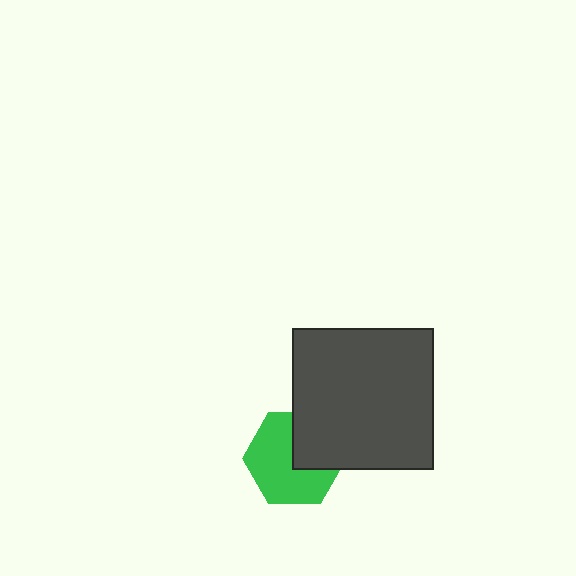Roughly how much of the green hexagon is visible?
About half of it is visible (roughly 65%).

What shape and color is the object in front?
The object in front is a dark gray square.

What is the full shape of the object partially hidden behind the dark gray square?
The partially hidden object is a green hexagon.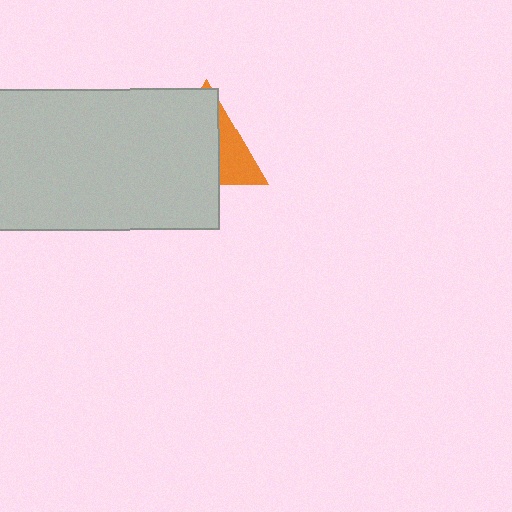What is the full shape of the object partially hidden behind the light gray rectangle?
The partially hidden object is an orange triangle.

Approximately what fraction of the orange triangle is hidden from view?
Roughly 67% of the orange triangle is hidden behind the light gray rectangle.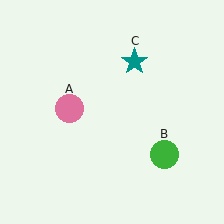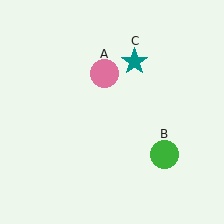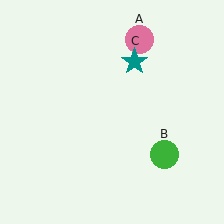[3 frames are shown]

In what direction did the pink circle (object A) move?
The pink circle (object A) moved up and to the right.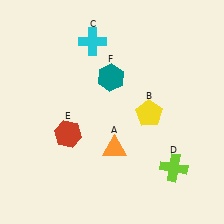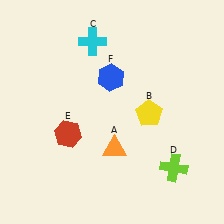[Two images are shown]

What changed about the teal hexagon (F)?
In Image 1, F is teal. In Image 2, it changed to blue.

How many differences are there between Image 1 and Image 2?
There is 1 difference between the two images.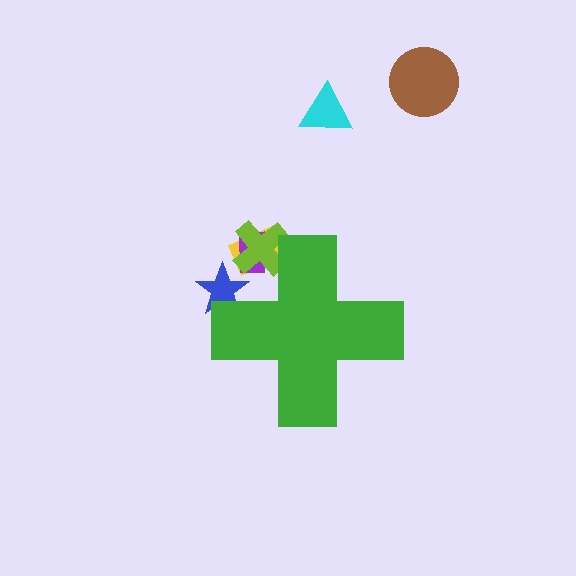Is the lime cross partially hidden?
Yes, the lime cross is partially hidden behind the green cross.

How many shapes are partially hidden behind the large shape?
4 shapes are partially hidden.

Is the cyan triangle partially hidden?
No, the cyan triangle is fully visible.